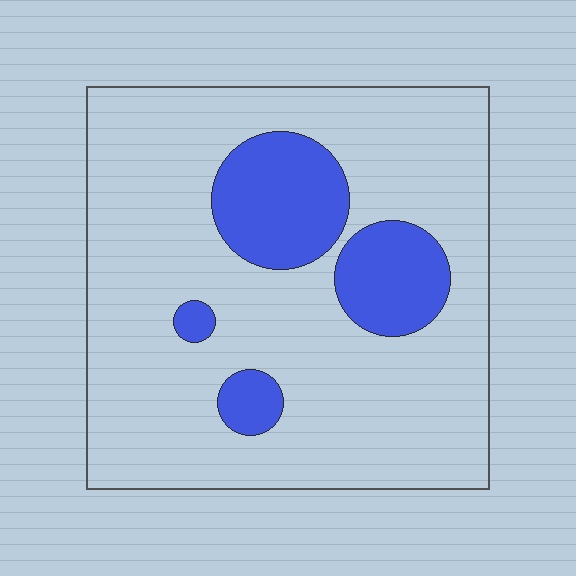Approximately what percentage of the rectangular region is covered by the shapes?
Approximately 20%.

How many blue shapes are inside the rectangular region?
4.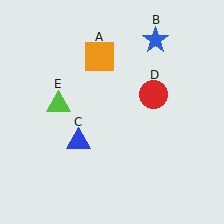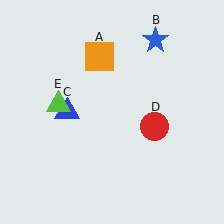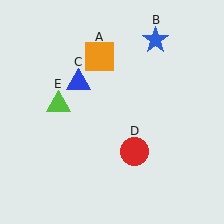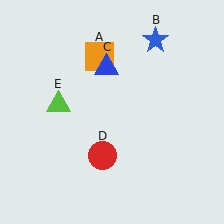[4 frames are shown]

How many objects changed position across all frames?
2 objects changed position: blue triangle (object C), red circle (object D).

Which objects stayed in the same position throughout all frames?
Orange square (object A) and blue star (object B) and lime triangle (object E) remained stationary.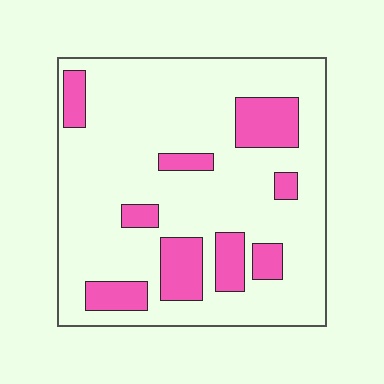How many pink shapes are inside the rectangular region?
9.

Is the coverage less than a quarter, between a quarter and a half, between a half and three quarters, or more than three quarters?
Less than a quarter.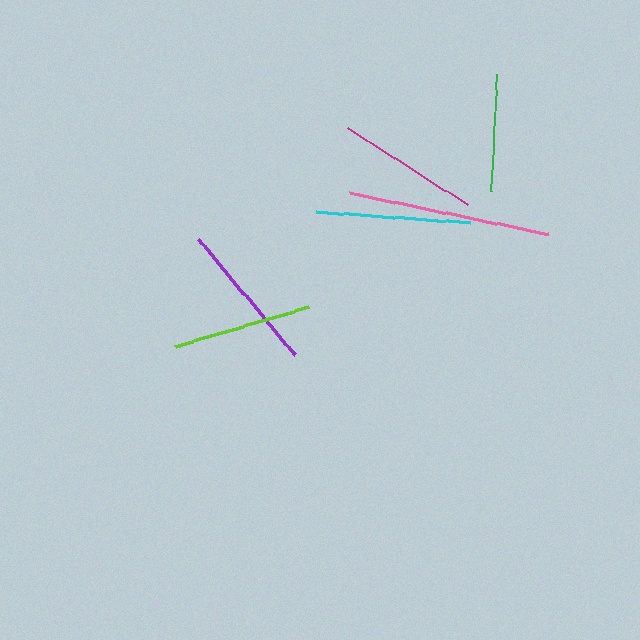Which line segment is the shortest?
The green line is the shortest at approximately 116 pixels.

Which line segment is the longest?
The pink line is the longest at approximately 203 pixels.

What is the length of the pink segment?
The pink segment is approximately 203 pixels long.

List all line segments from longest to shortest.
From longest to shortest: pink, cyan, purple, magenta, lime, green.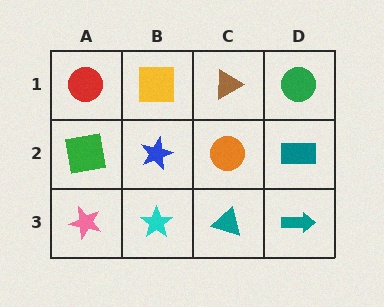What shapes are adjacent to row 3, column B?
A blue star (row 2, column B), a pink star (row 3, column A), a teal triangle (row 3, column C).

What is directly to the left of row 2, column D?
An orange circle.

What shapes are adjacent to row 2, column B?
A yellow square (row 1, column B), a cyan star (row 3, column B), a green square (row 2, column A), an orange circle (row 2, column C).